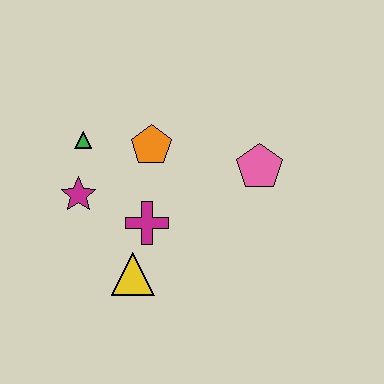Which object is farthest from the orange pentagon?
The yellow triangle is farthest from the orange pentagon.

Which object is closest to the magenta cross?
The yellow triangle is closest to the magenta cross.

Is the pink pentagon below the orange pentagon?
Yes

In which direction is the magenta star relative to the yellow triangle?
The magenta star is above the yellow triangle.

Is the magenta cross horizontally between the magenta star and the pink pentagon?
Yes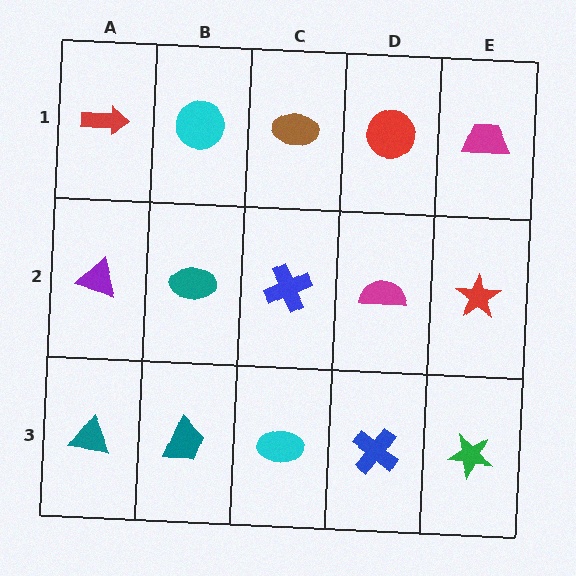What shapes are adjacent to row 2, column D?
A red circle (row 1, column D), a blue cross (row 3, column D), a blue cross (row 2, column C), a red star (row 2, column E).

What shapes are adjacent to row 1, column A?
A purple triangle (row 2, column A), a cyan circle (row 1, column B).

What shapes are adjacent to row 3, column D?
A magenta semicircle (row 2, column D), a cyan ellipse (row 3, column C), a green star (row 3, column E).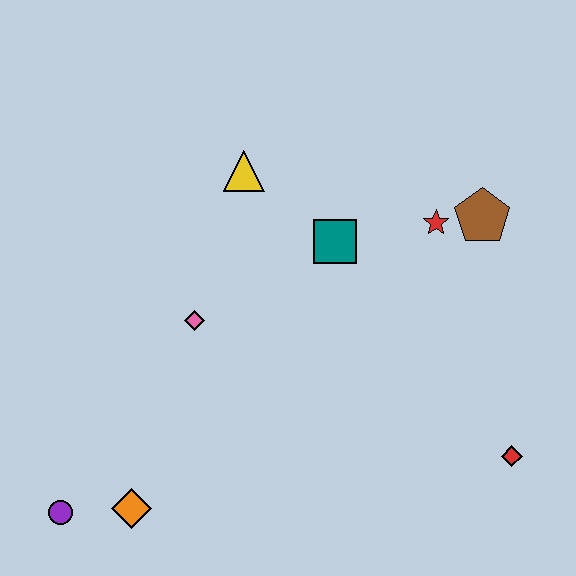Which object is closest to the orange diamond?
The purple circle is closest to the orange diamond.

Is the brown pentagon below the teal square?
No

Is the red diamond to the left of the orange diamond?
No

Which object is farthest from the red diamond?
The purple circle is farthest from the red diamond.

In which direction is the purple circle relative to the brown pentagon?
The purple circle is to the left of the brown pentagon.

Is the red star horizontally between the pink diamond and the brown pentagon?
Yes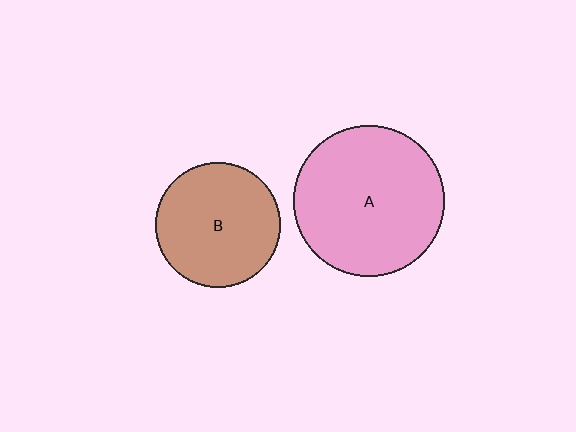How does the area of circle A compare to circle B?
Approximately 1.5 times.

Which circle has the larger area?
Circle A (pink).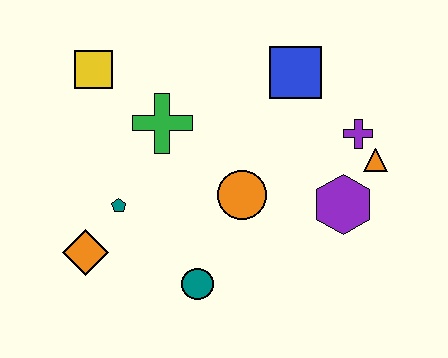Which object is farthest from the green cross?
The orange triangle is farthest from the green cross.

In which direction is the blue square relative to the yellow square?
The blue square is to the right of the yellow square.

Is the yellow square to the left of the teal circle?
Yes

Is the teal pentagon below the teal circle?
No